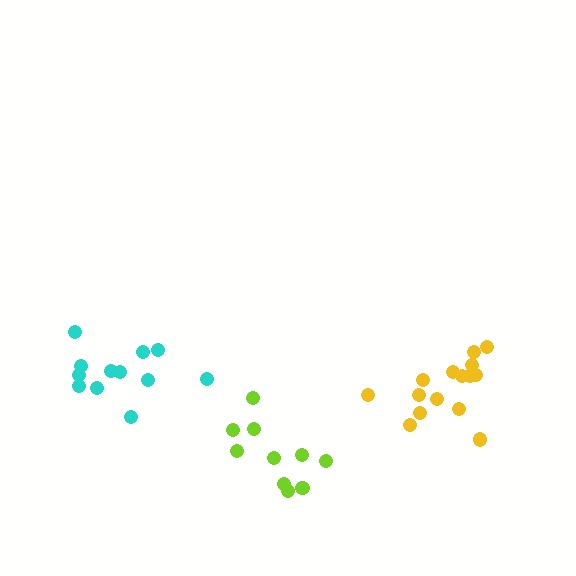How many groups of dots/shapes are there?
There are 3 groups.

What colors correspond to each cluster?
The clusters are colored: yellow, lime, cyan.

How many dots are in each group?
Group 1: 15 dots, Group 2: 10 dots, Group 3: 12 dots (37 total).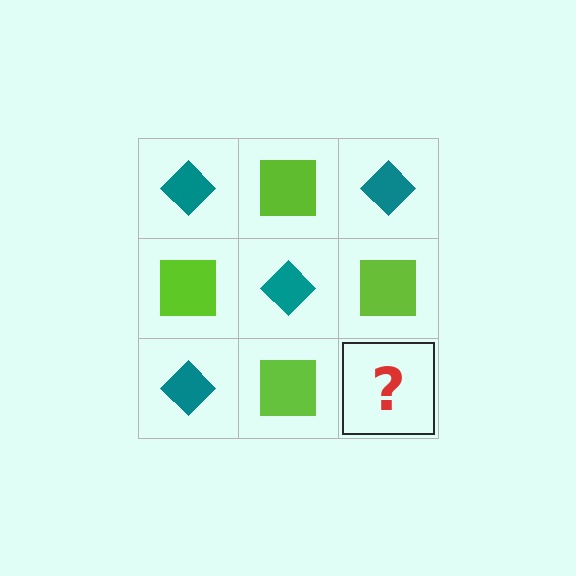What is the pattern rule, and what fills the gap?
The rule is that it alternates teal diamond and lime square in a checkerboard pattern. The gap should be filled with a teal diamond.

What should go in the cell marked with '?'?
The missing cell should contain a teal diamond.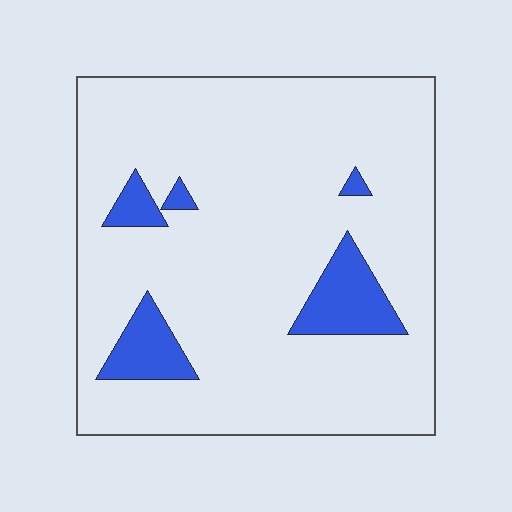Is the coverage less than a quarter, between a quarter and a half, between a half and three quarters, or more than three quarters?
Less than a quarter.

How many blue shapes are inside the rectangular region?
5.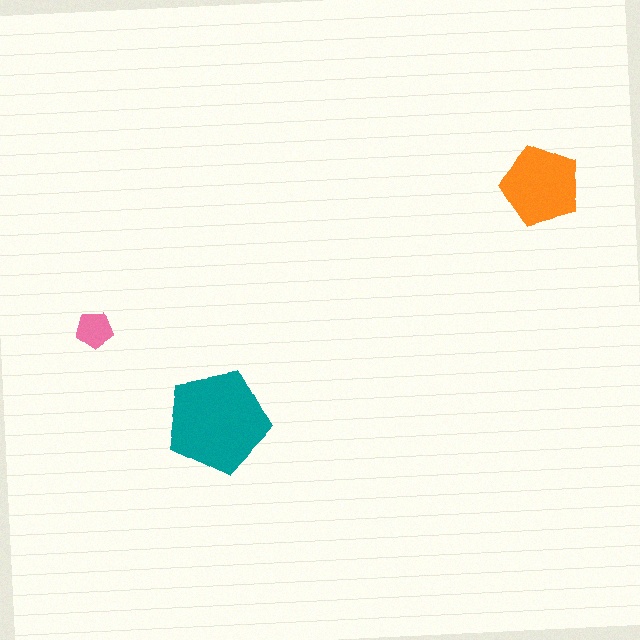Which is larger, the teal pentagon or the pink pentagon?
The teal one.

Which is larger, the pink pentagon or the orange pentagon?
The orange one.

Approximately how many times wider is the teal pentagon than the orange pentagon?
About 1.5 times wider.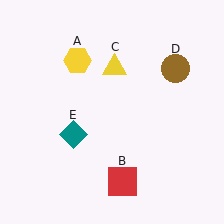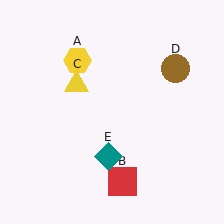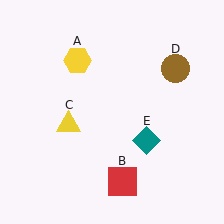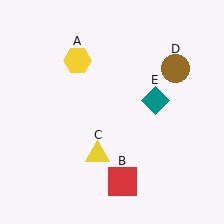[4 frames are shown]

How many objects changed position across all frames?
2 objects changed position: yellow triangle (object C), teal diamond (object E).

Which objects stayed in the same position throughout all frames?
Yellow hexagon (object A) and red square (object B) and brown circle (object D) remained stationary.